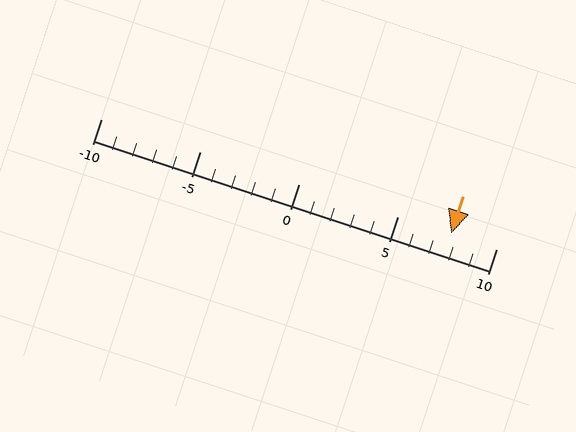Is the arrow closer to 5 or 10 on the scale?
The arrow is closer to 10.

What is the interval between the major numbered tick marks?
The major tick marks are spaced 5 units apart.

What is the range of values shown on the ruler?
The ruler shows values from -10 to 10.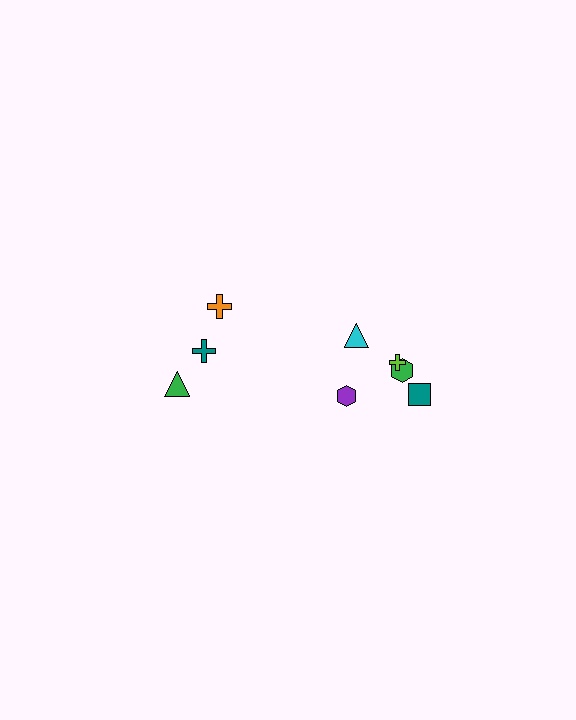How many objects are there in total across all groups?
There are 8 objects.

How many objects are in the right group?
There are 5 objects.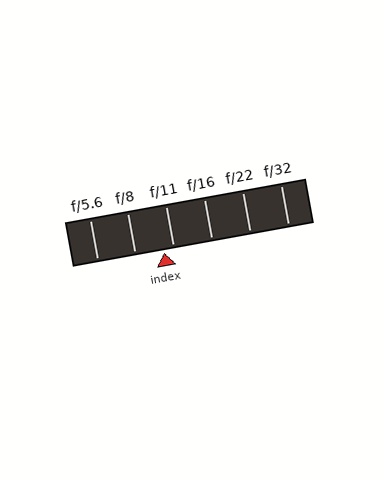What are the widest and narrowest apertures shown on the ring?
The widest aperture shown is f/5.6 and the narrowest is f/32.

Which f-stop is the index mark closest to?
The index mark is closest to f/11.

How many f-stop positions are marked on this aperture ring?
There are 6 f-stop positions marked.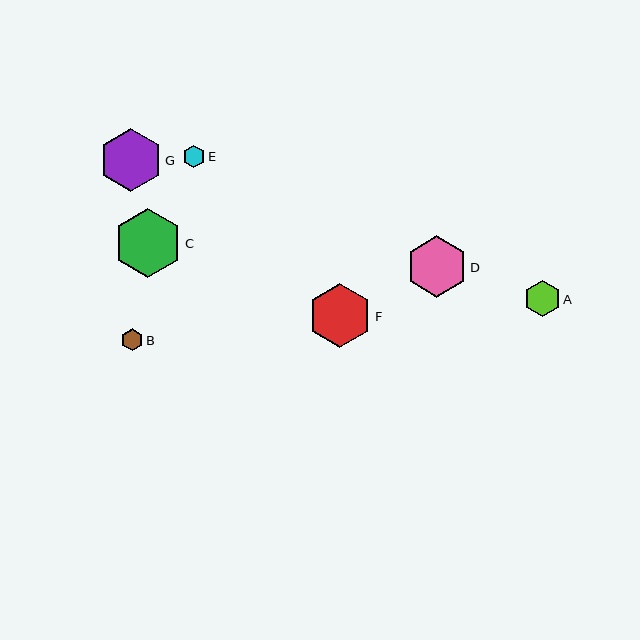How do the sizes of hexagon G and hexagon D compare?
Hexagon G and hexagon D are approximately the same size.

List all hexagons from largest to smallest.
From largest to smallest: C, F, G, D, A, E, B.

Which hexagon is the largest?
Hexagon C is the largest with a size of approximately 69 pixels.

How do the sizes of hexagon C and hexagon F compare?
Hexagon C and hexagon F are approximately the same size.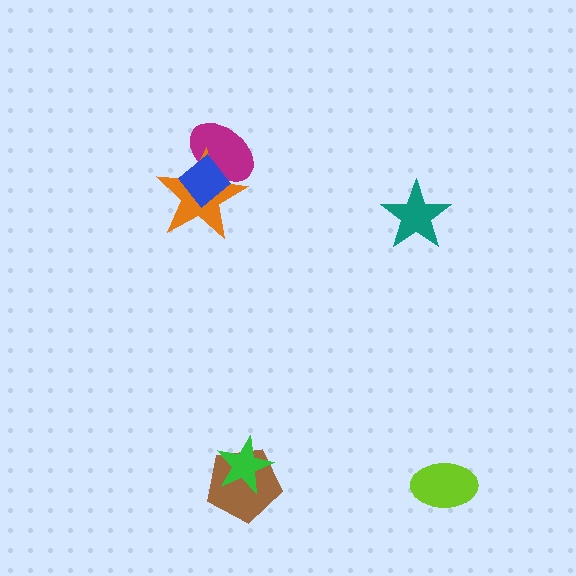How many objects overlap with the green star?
1 object overlaps with the green star.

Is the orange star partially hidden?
Yes, it is partially covered by another shape.